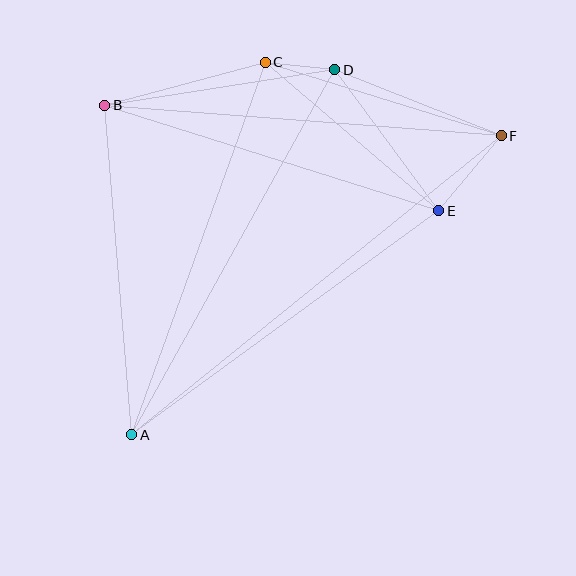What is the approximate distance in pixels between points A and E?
The distance between A and E is approximately 380 pixels.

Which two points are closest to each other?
Points C and D are closest to each other.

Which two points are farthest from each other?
Points A and F are farthest from each other.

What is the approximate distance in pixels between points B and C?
The distance between B and C is approximately 166 pixels.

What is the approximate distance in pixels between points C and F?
The distance between C and F is approximately 247 pixels.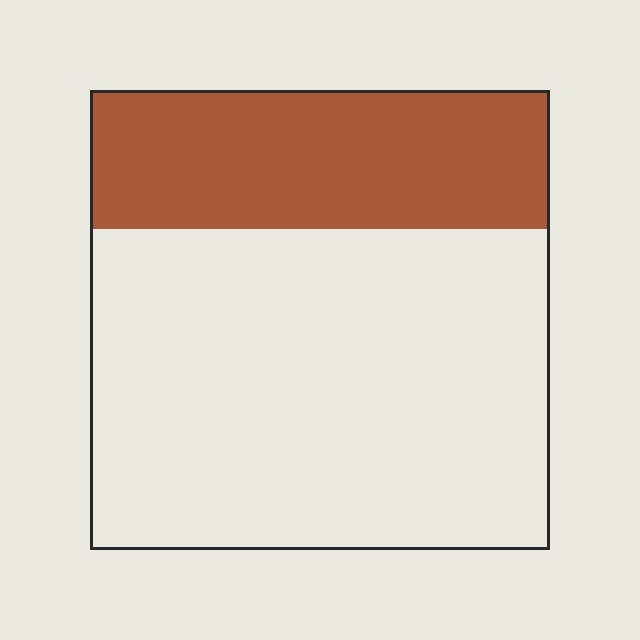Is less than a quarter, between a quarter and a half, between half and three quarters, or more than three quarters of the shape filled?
Between a quarter and a half.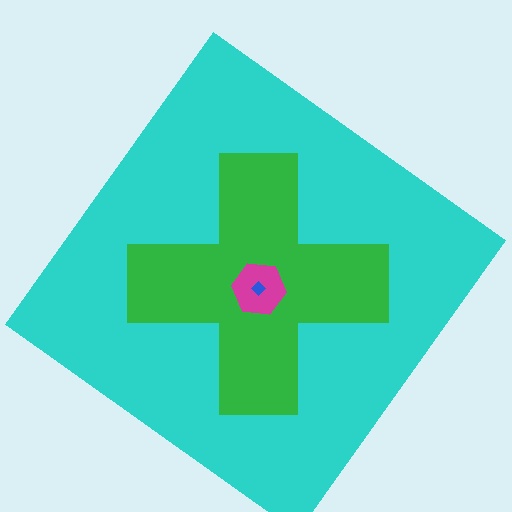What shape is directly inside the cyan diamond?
The green cross.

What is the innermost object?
The blue diamond.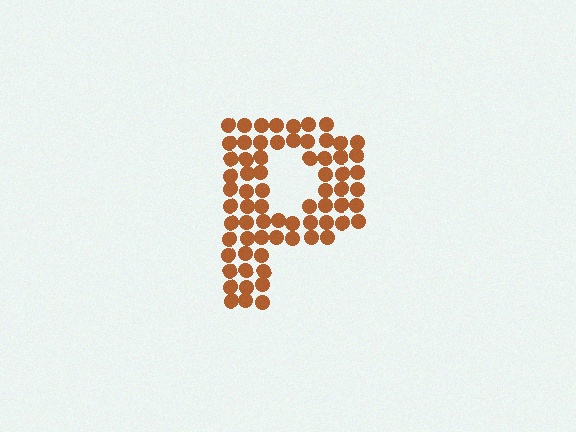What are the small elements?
The small elements are circles.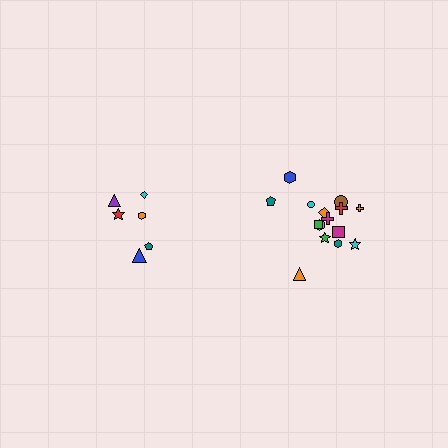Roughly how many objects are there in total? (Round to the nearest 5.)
Roughly 20 objects in total.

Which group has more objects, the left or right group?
The right group.